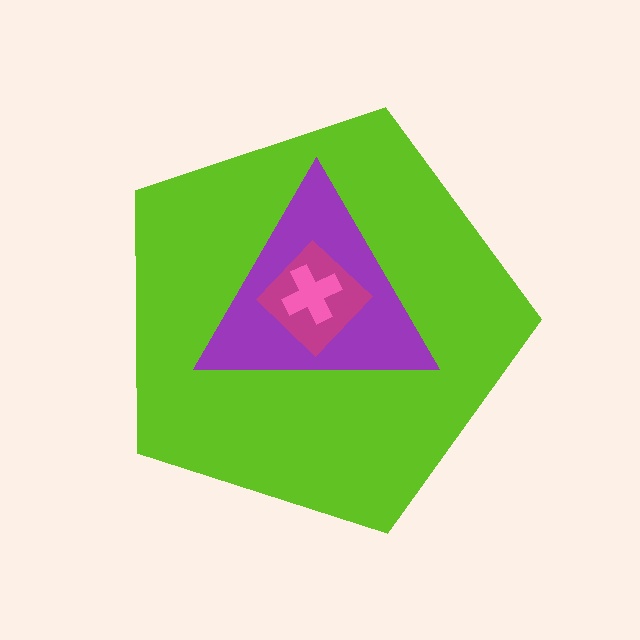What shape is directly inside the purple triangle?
The magenta diamond.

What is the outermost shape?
The lime pentagon.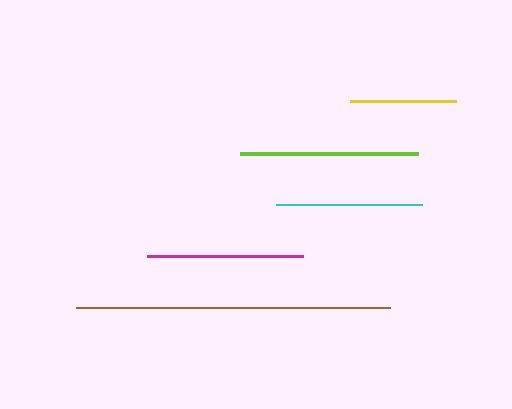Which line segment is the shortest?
The yellow line is the shortest at approximately 106 pixels.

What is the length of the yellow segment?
The yellow segment is approximately 106 pixels long.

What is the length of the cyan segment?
The cyan segment is approximately 146 pixels long.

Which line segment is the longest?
The brown line is the longest at approximately 314 pixels.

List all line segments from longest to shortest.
From longest to shortest: brown, lime, magenta, cyan, yellow.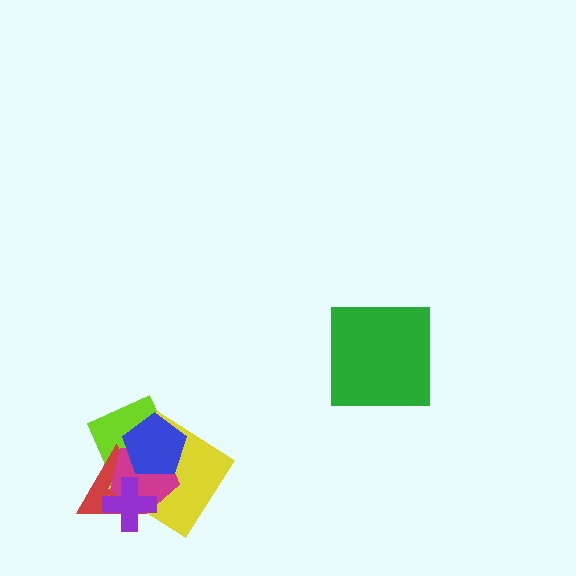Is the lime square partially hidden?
Yes, it is partially covered by another shape.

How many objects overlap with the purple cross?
3 objects overlap with the purple cross.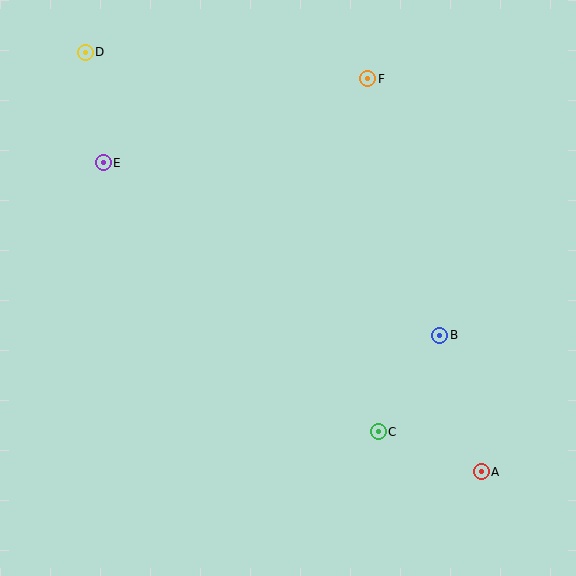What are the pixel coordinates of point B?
Point B is at (440, 335).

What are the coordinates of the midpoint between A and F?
The midpoint between A and F is at (425, 275).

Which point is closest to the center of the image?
Point B at (440, 335) is closest to the center.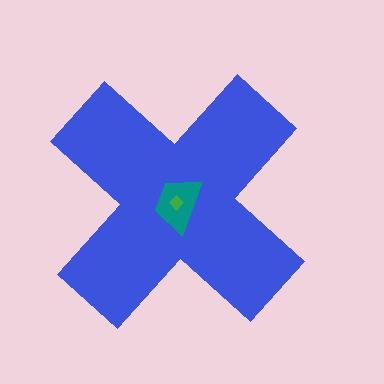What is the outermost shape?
The blue cross.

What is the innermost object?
The green diamond.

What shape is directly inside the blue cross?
The teal trapezoid.